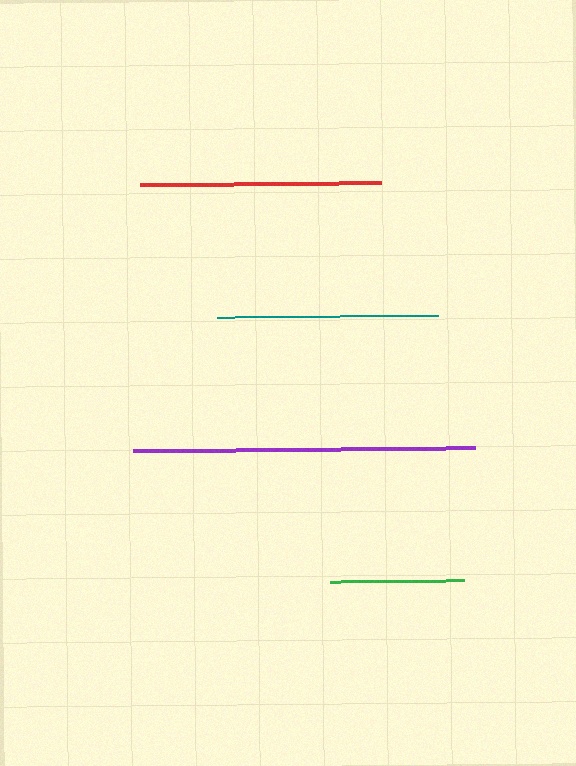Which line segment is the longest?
The purple line is the longest at approximately 342 pixels.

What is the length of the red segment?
The red segment is approximately 241 pixels long.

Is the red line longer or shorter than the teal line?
The red line is longer than the teal line.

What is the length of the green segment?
The green segment is approximately 134 pixels long.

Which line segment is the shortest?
The green line is the shortest at approximately 134 pixels.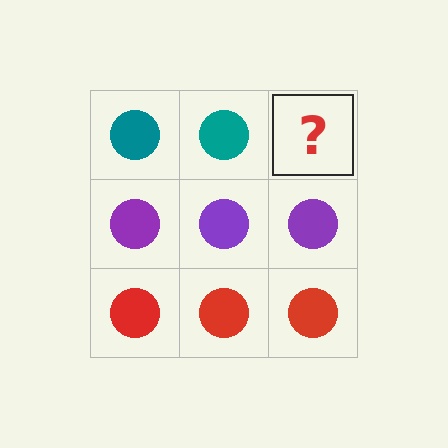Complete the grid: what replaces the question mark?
The question mark should be replaced with a teal circle.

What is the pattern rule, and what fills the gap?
The rule is that each row has a consistent color. The gap should be filled with a teal circle.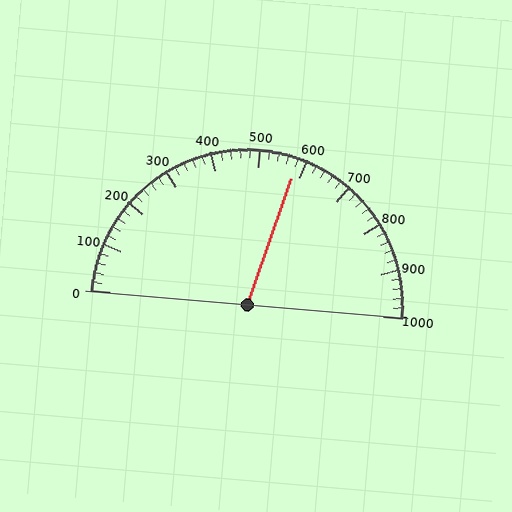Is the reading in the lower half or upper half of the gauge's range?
The reading is in the upper half of the range (0 to 1000).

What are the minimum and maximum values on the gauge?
The gauge ranges from 0 to 1000.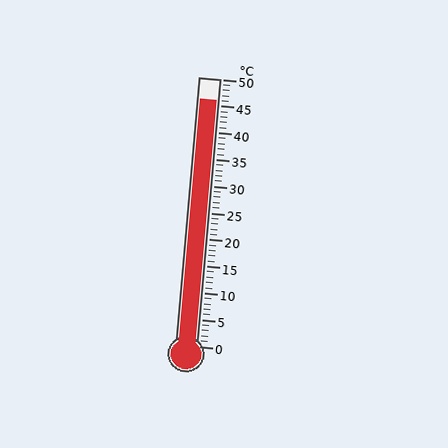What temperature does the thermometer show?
The thermometer shows approximately 46°C.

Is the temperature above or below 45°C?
The temperature is above 45°C.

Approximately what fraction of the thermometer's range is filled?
The thermometer is filled to approximately 90% of its range.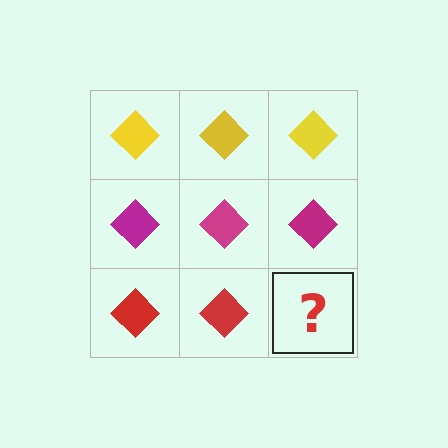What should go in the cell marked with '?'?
The missing cell should contain a red diamond.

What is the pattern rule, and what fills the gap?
The rule is that each row has a consistent color. The gap should be filled with a red diamond.